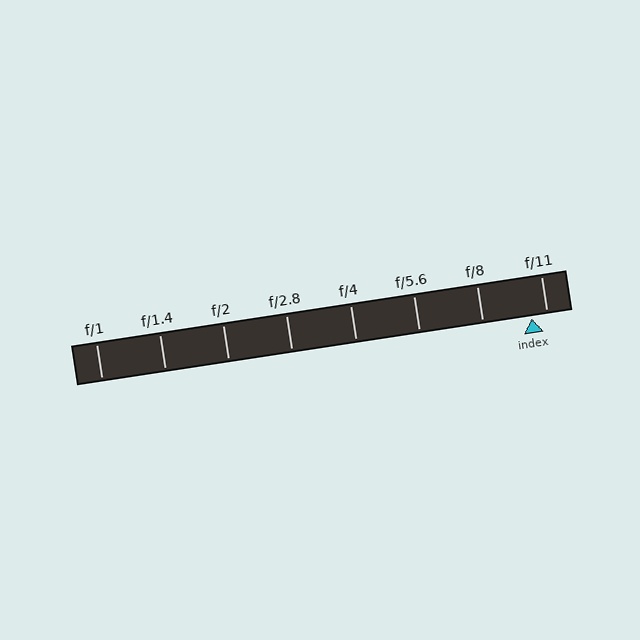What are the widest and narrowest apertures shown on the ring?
The widest aperture shown is f/1 and the narrowest is f/11.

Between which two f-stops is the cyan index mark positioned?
The index mark is between f/8 and f/11.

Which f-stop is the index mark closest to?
The index mark is closest to f/11.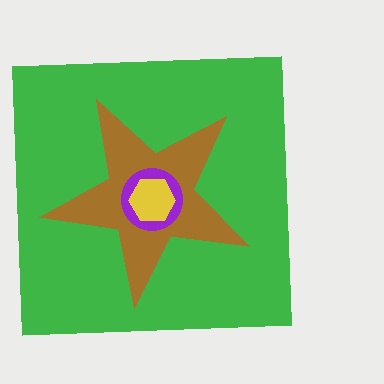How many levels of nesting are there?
4.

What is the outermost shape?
The green square.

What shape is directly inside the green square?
The brown star.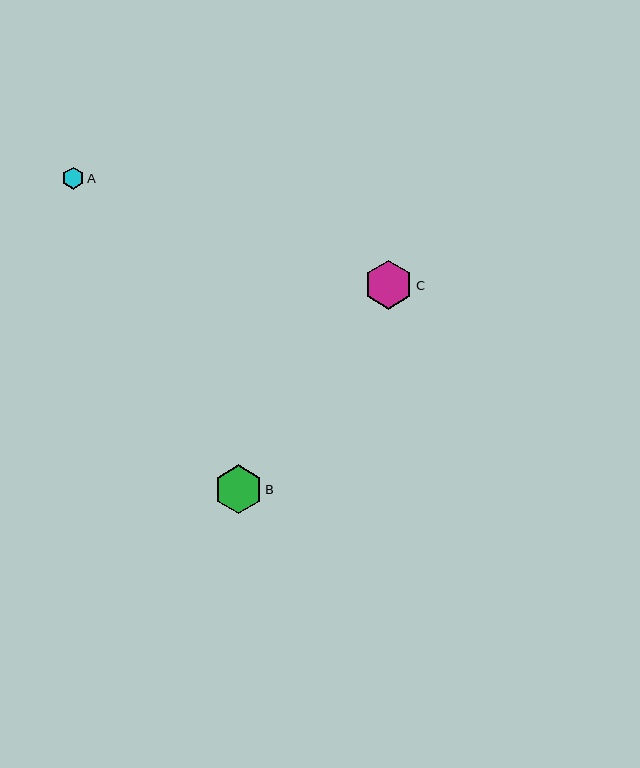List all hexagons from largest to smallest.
From largest to smallest: C, B, A.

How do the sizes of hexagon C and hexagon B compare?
Hexagon C and hexagon B are approximately the same size.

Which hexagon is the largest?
Hexagon C is the largest with a size of approximately 49 pixels.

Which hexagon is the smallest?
Hexagon A is the smallest with a size of approximately 22 pixels.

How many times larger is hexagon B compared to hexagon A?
Hexagon B is approximately 2.2 times the size of hexagon A.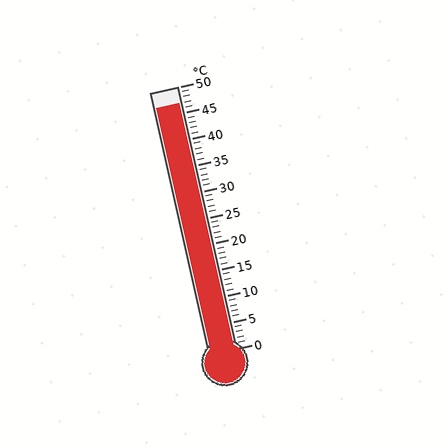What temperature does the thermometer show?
The thermometer shows approximately 47°C.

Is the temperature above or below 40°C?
The temperature is above 40°C.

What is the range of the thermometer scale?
The thermometer scale ranges from 0°C to 50°C.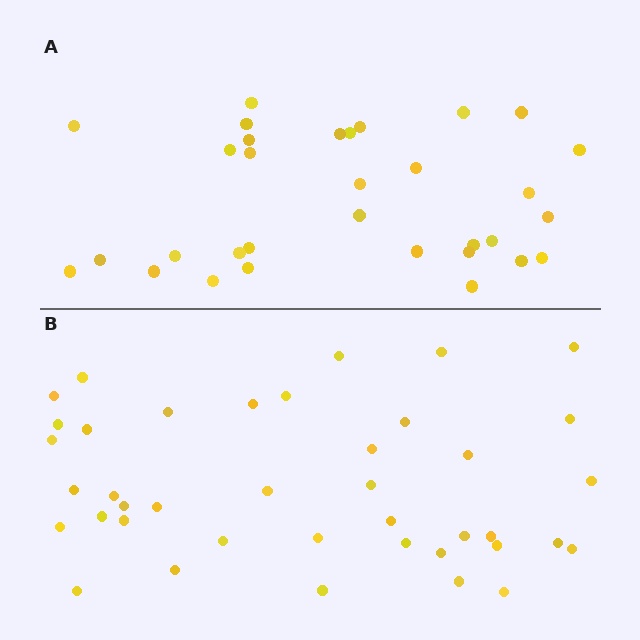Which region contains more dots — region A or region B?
Region B (the bottom region) has more dots.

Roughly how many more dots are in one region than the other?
Region B has roughly 8 or so more dots than region A.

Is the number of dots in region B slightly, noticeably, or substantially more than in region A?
Region B has noticeably more, but not dramatically so. The ratio is roughly 1.2 to 1.